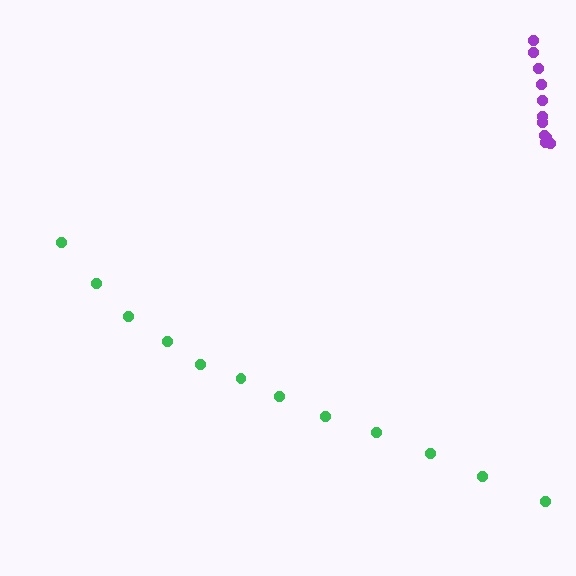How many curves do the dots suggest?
There are 2 distinct paths.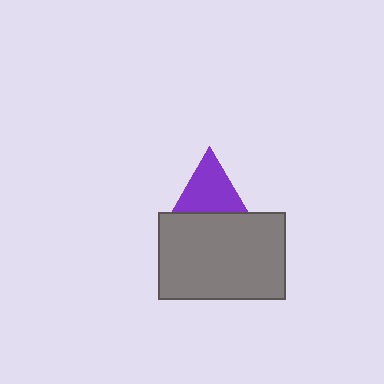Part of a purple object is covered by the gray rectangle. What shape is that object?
It is a triangle.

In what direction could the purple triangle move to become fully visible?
The purple triangle could move up. That would shift it out from behind the gray rectangle entirely.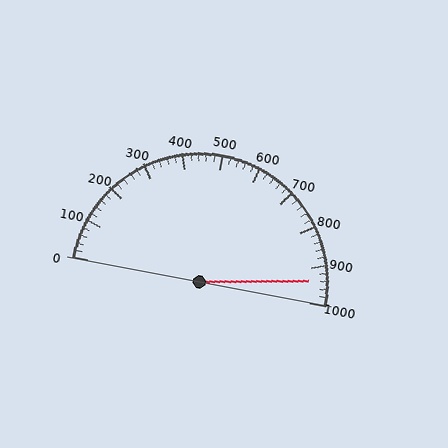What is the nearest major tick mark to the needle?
The nearest major tick mark is 900.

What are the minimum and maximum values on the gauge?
The gauge ranges from 0 to 1000.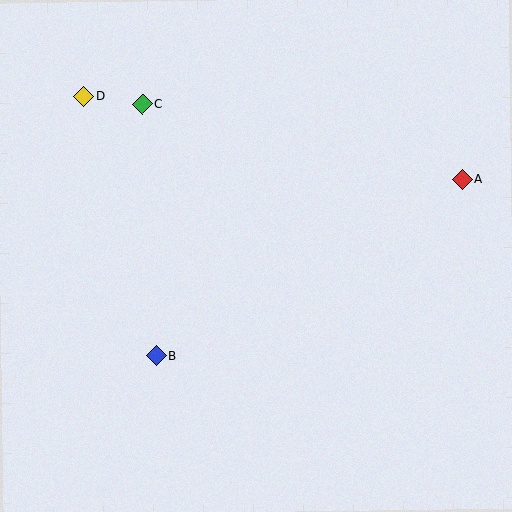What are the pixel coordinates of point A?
Point A is at (462, 180).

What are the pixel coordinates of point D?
Point D is at (83, 97).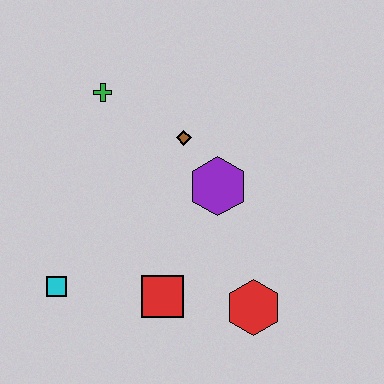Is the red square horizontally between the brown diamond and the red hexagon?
No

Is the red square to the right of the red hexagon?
No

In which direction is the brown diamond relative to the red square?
The brown diamond is above the red square.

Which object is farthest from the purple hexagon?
The cyan square is farthest from the purple hexagon.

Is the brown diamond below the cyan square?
No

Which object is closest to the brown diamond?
The purple hexagon is closest to the brown diamond.